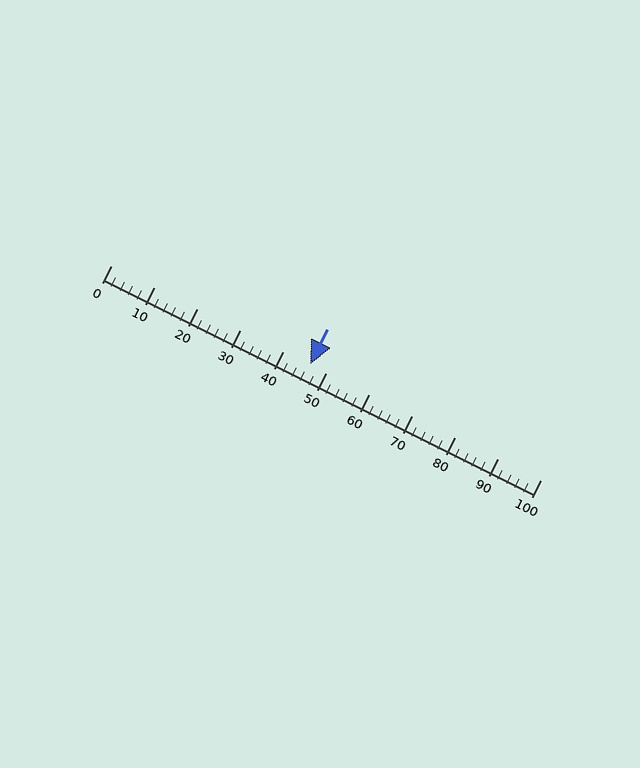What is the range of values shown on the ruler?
The ruler shows values from 0 to 100.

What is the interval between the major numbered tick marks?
The major tick marks are spaced 10 units apart.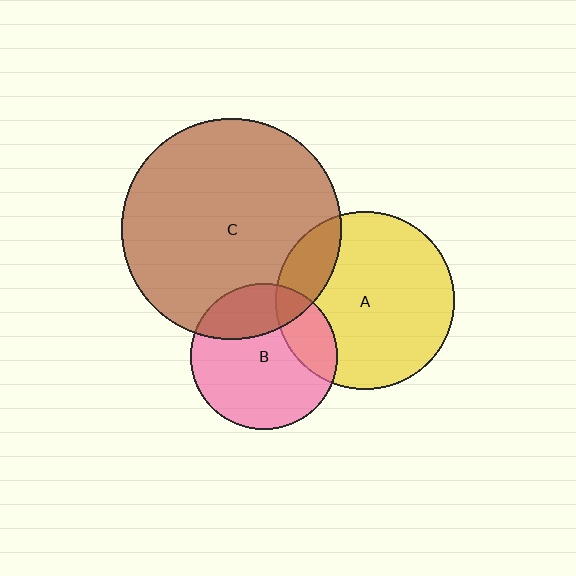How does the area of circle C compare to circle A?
Approximately 1.5 times.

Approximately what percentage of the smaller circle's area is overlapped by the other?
Approximately 20%.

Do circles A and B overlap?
Yes.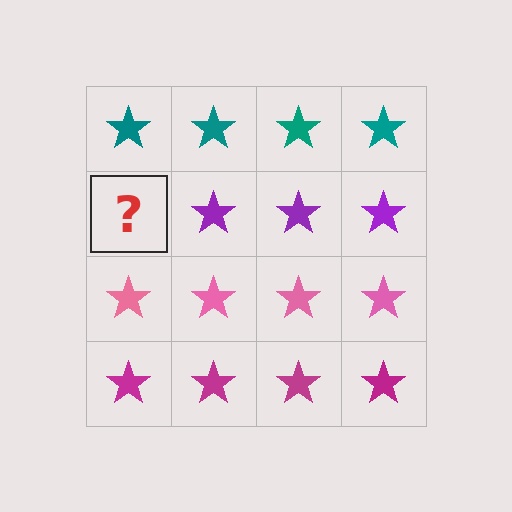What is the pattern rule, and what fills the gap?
The rule is that each row has a consistent color. The gap should be filled with a purple star.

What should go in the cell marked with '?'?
The missing cell should contain a purple star.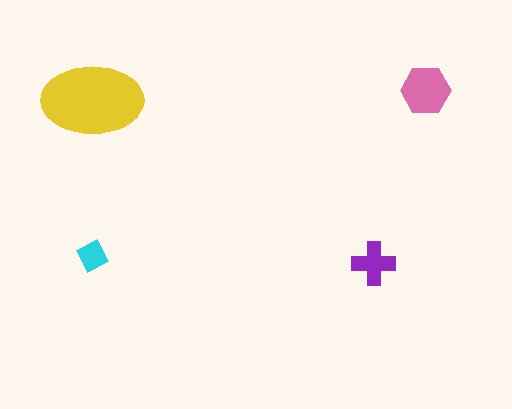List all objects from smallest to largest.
The cyan diamond, the purple cross, the pink hexagon, the yellow ellipse.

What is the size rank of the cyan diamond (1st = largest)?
4th.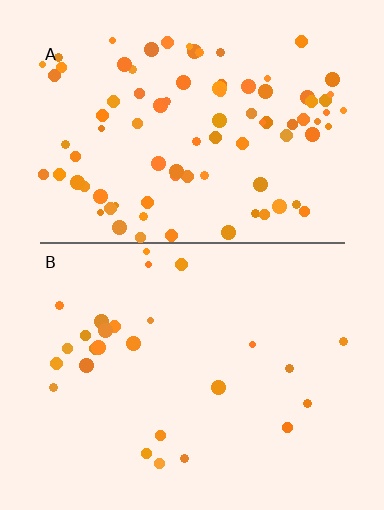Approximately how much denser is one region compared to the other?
Approximately 3.2× — region A over region B.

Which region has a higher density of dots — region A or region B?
A (the top).